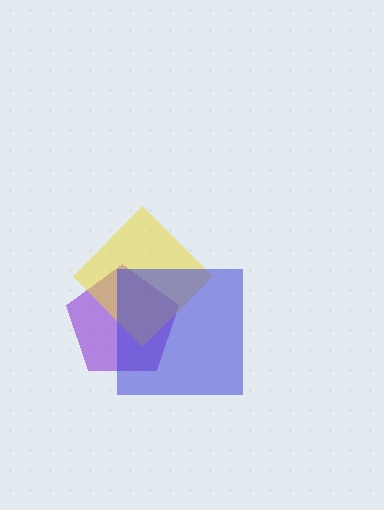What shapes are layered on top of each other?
The layered shapes are: a purple pentagon, a yellow diamond, a blue square.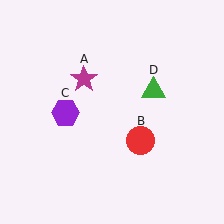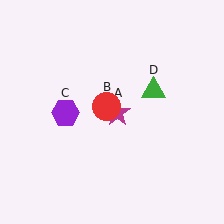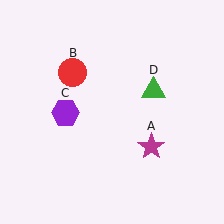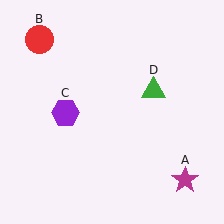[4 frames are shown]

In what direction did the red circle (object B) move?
The red circle (object B) moved up and to the left.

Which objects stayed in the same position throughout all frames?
Purple hexagon (object C) and green triangle (object D) remained stationary.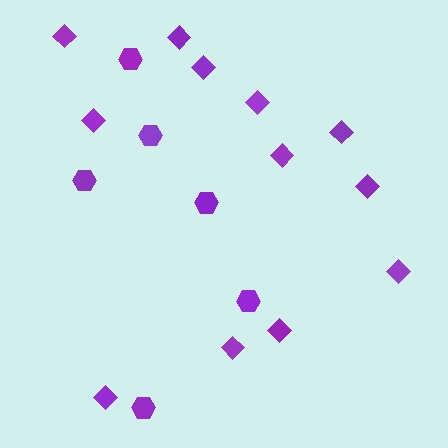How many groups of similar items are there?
There are 2 groups: one group of diamonds (12) and one group of hexagons (6).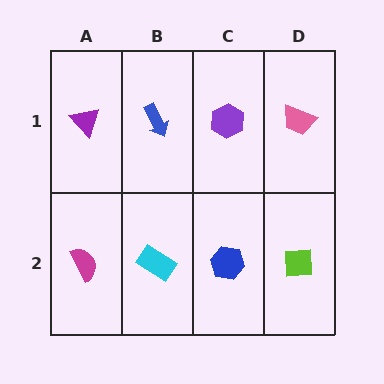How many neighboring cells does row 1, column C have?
3.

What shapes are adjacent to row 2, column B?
A blue arrow (row 1, column B), a magenta semicircle (row 2, column A), a blue hexagon (row 2, column C).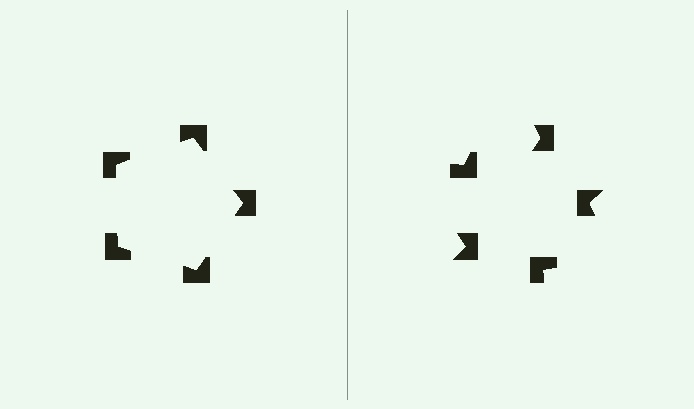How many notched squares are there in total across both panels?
10 — 5 on each side.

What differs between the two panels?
The notched squares are positioned identically on both sides; only the wedge orientations differ. On the left they align to a pentagon; on the right they are misaligned.